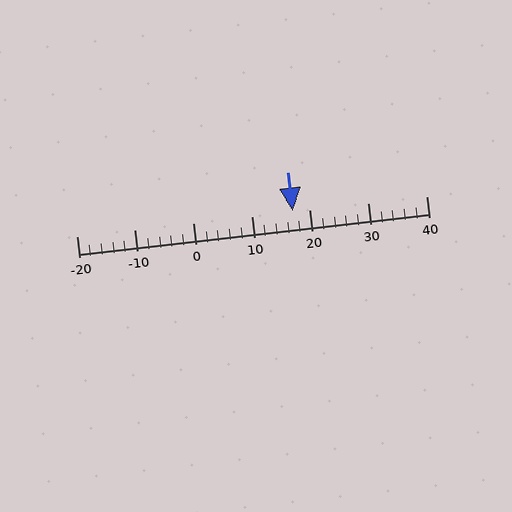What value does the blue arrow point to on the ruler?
The blue arrow points to approximately 17.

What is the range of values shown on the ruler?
The ruler shows values from -20 to 40.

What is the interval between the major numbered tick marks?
The major tick marks are spaced 10 units apart.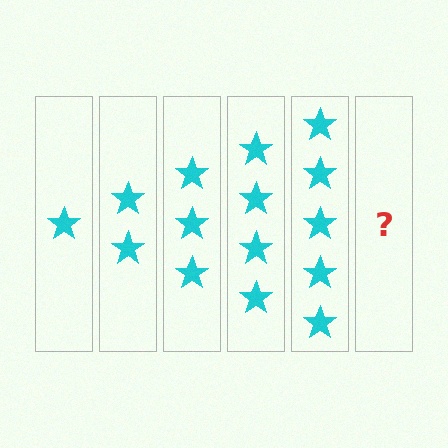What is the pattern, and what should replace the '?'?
The pattern is that each step adds one more star. The '?' should be 6 stars.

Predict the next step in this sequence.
The next step is 6 stars.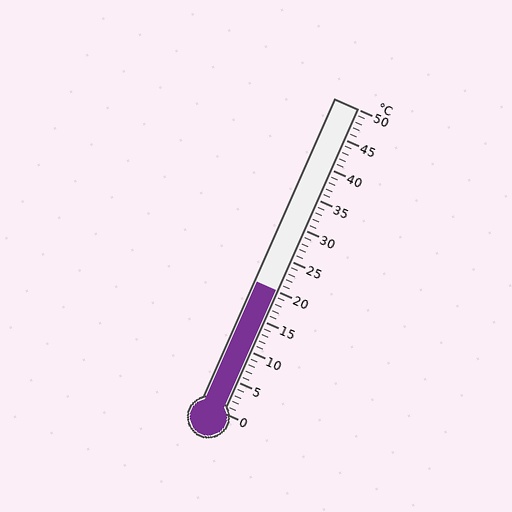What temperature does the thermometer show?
The thermometer shows approximately 20°C.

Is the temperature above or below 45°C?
The temperature is below 45°C.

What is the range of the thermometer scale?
The thermometer scale ranges from 0°C to 50°C.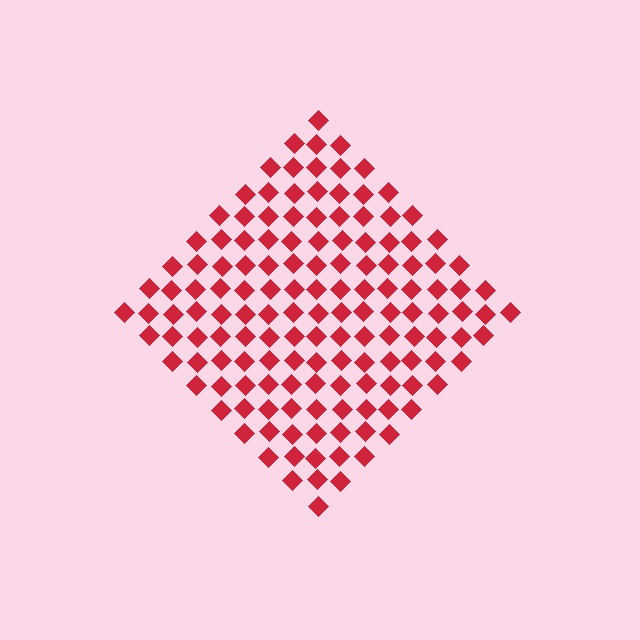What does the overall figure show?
The overall figure shows a diamond.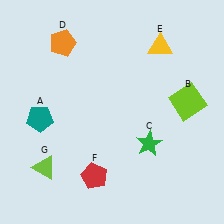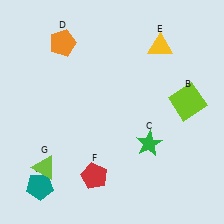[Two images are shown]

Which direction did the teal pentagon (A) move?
The teal pentagon (A) moved down.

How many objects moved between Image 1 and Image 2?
1 object moved between the two images.